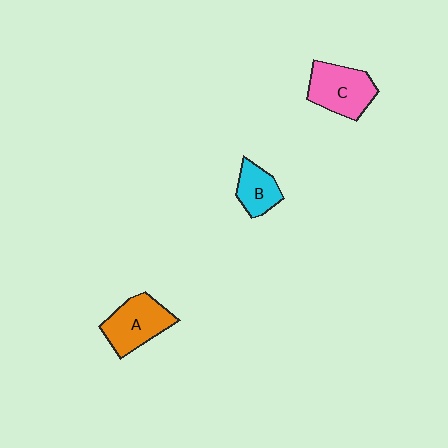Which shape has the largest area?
Shape C (pink).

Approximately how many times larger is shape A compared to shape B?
Approximately 1.6 times.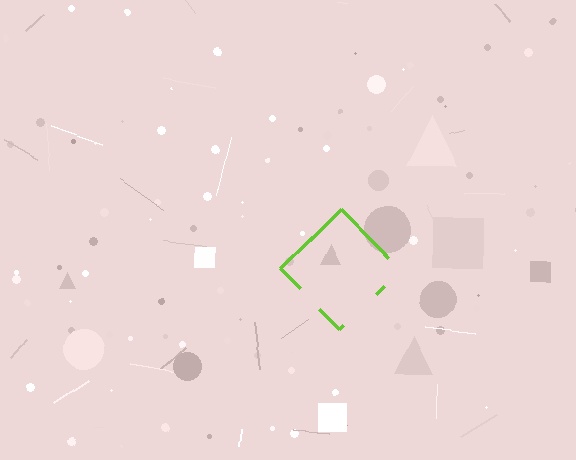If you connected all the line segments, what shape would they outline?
They would outline a diamond.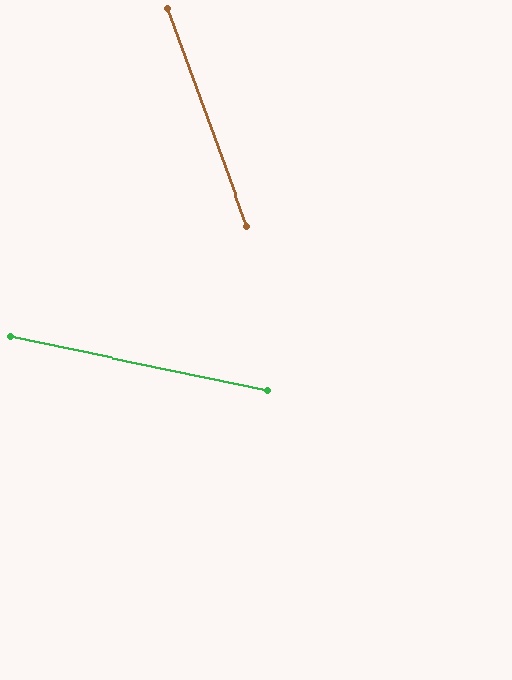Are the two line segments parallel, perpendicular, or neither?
Neither parallel nor perpendicular — they differ by about 58°.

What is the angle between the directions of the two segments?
Approximately 58 degrees.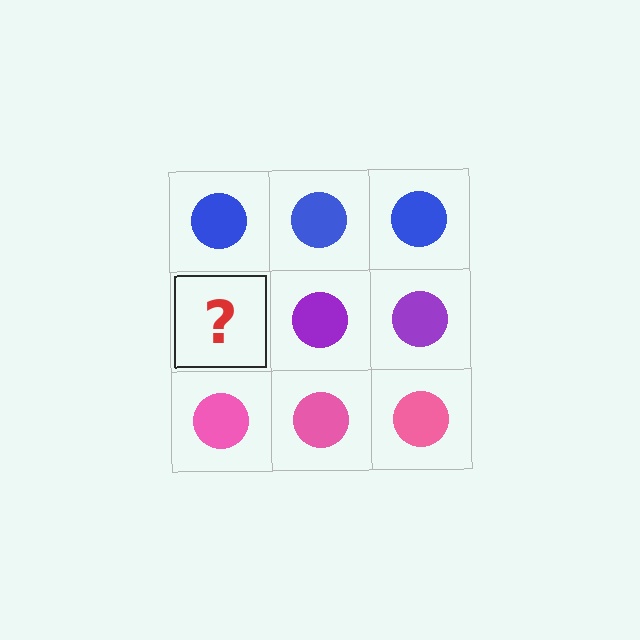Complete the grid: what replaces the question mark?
The question mark should be replaced with a purple circle.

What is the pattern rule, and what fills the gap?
The rule is that each row has a consistent color. The gap should be filled with a purple circle.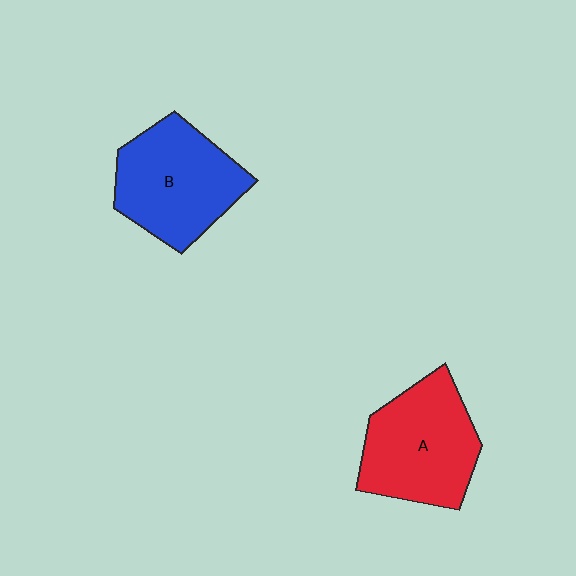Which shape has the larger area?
Shape A (red).